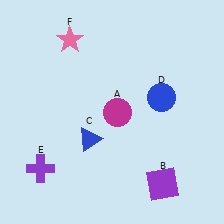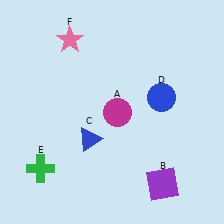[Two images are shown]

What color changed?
The cross (E) changed from purple in Image 1 to green in Image 2.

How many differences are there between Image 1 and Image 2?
There is 1 difference between the two images.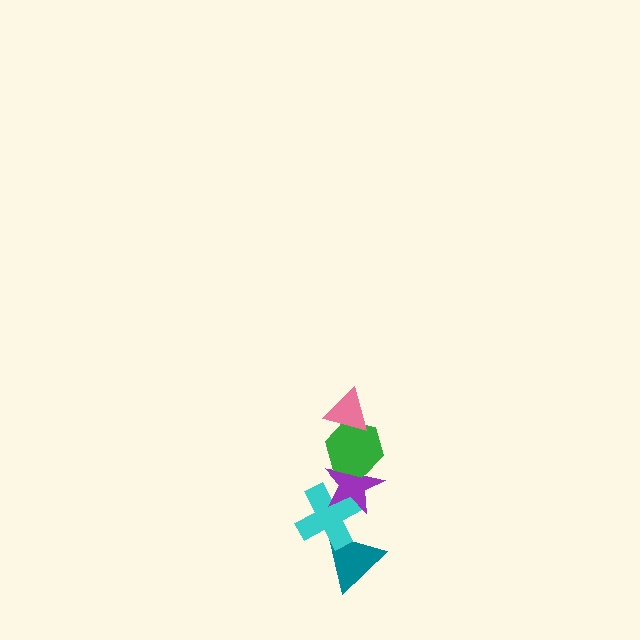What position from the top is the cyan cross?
The cyan cross is 4th from the top.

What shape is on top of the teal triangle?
The cyan cross is on top of the teal triangle.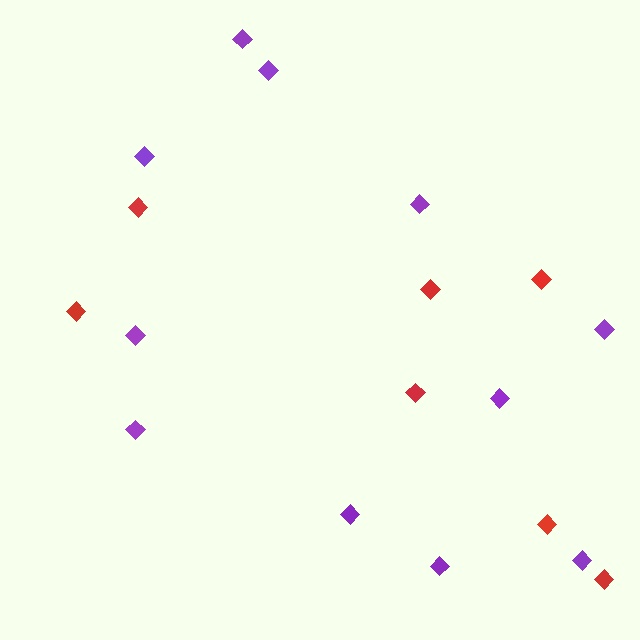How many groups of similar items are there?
There are 2 groups: one group of red diamonds (7) and one group of purple diamonds (11).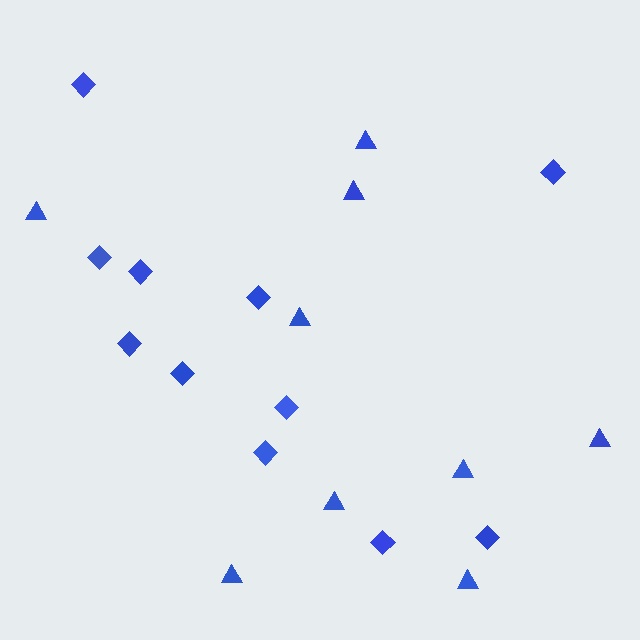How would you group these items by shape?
There are 2 groups: one group of diamonds (11) and one group of triangles (9).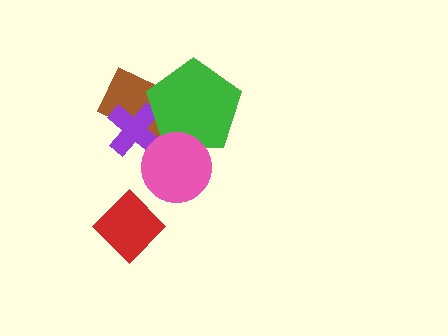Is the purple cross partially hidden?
Yes, it is partially covered by another shape.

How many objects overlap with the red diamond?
0 objects overlap with the red diamond.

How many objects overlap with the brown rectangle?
2 objects overlap with the brown rectangle.